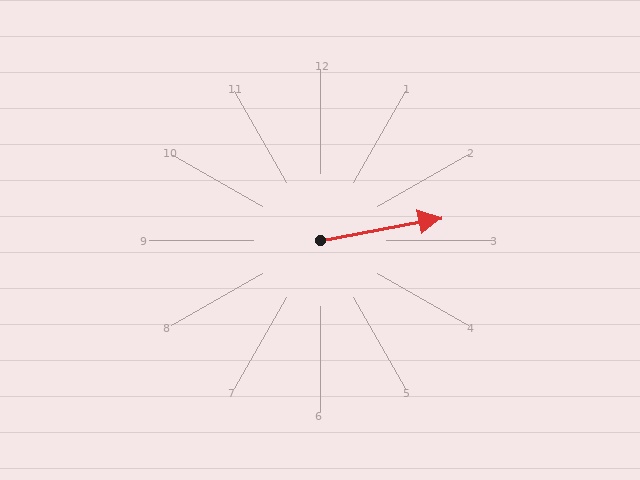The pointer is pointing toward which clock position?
Roughly 3 o'clock.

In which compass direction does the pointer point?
East.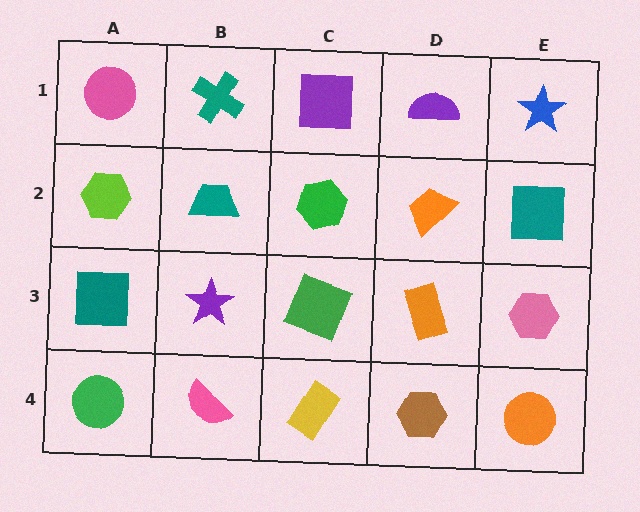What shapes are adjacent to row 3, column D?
An orange trapezoid (row 2, column D), a brown hexagon (row 4, column D), a green square (row 3, column C), a pink hexagon (row 3, column E).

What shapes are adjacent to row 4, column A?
A teal square (row 3, column A), a pink semicircle (row 4, column B).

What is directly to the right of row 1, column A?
A teal cross.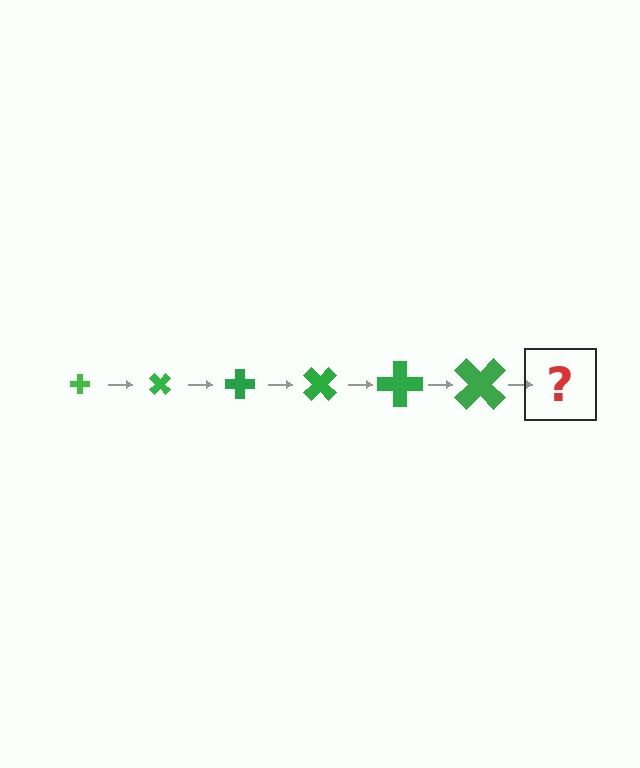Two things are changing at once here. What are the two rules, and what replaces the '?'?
The two rules are that the cross grows larger each step and it rotates 45 degrees each step. The '?' should be a cross, larger than the previous one and rotated 270 degrees from the start.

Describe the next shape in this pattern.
It should be a cross, larger than the previous one and rotated 270 degrees from the start.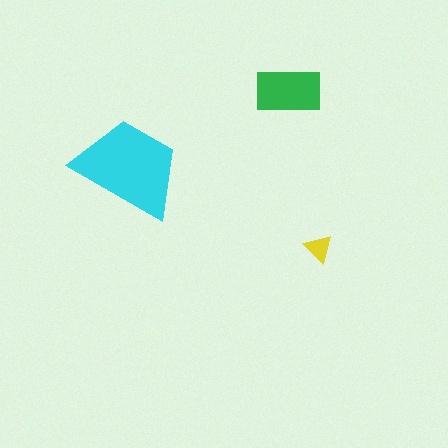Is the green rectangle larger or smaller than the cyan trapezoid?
Smaller.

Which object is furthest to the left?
The cyan trapezoid is leftmost.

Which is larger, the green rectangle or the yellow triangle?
The green rectangle.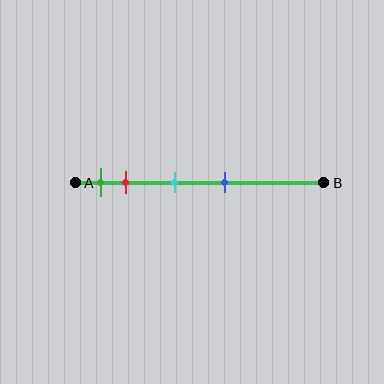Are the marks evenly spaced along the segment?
No, the marks are not evenly spaced.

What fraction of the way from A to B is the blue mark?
The blue mark is approximately 60% (0.6) of the way from A to B.